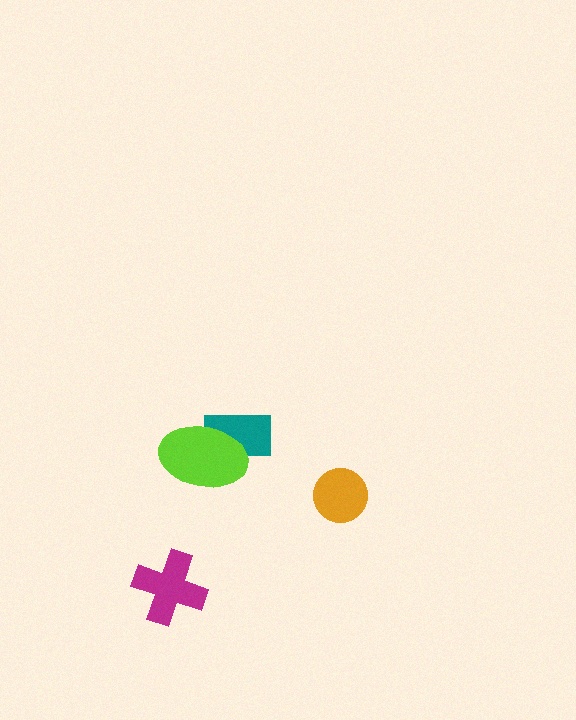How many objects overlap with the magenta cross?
0 objects overlap with the magenta cross.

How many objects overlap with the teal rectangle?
1 object overlaps with the teal rectangle.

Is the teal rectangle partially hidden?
Yes, it is partially covered by another shape.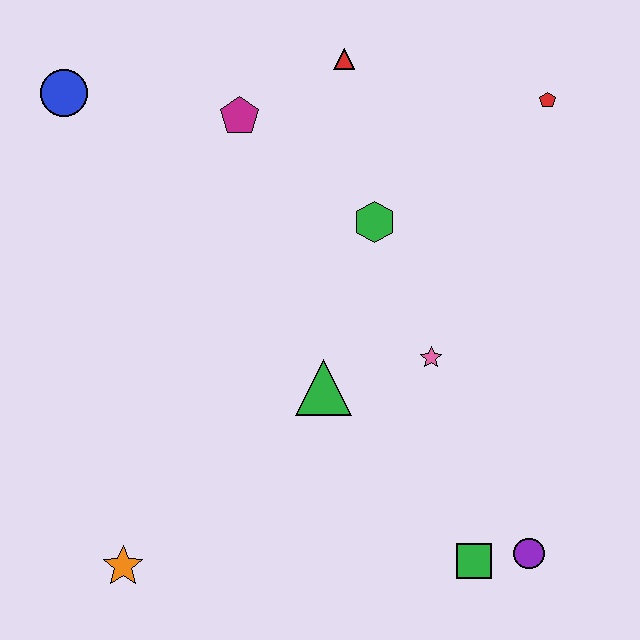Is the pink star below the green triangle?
No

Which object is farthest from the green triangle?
The blue circle is farthest from the green triangle.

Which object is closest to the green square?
The purple circle is closest to the green square.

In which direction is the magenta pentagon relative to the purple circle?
The magenta pentagon is above the purple circle.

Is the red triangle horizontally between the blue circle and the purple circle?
Yes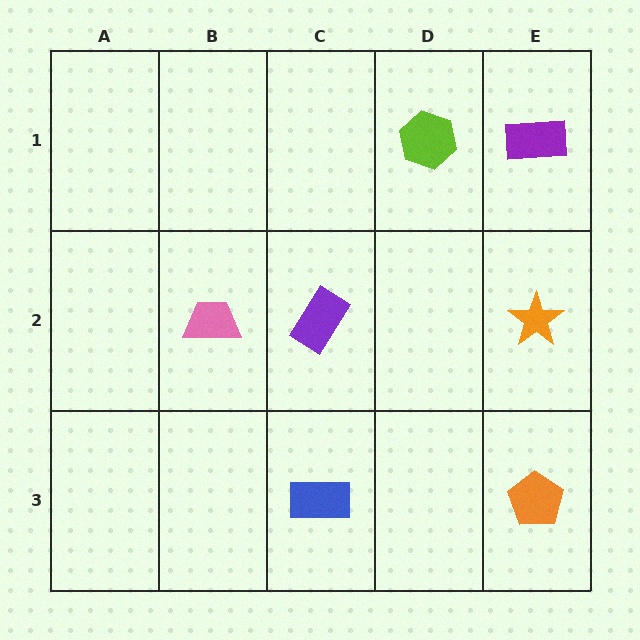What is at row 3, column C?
A blue rectangle.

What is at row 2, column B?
A pink trapezoid.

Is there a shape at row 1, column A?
No, that cell is empty.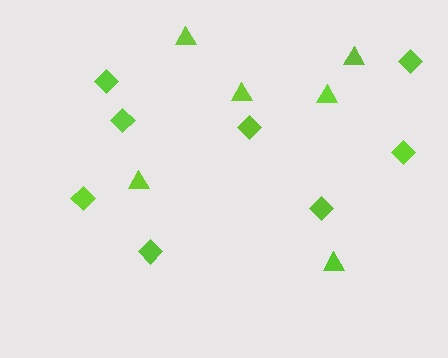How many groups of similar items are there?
There are 2 groups: one group of triangles (6) and one group of diamonds (8).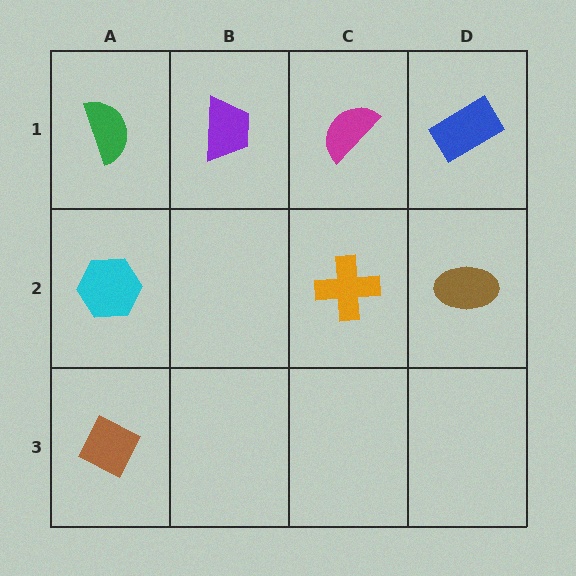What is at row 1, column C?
A magenta semicircle.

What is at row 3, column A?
A brown diamond.